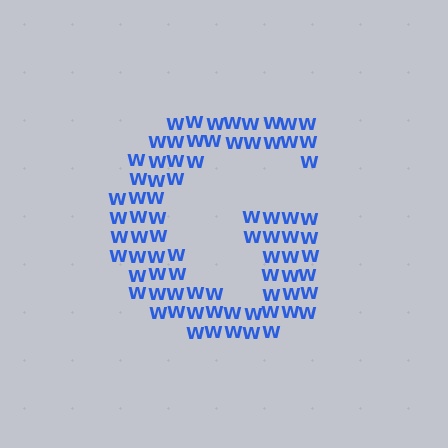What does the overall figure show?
The overall figure shows the letter G.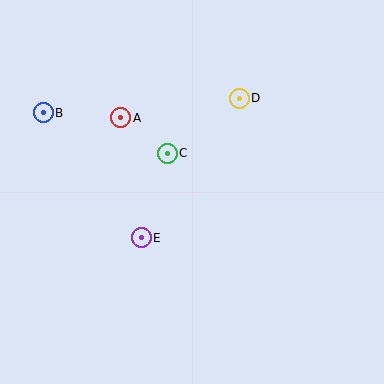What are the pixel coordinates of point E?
Point E is at (141, 238).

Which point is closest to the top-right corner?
Point D is closest to the top-right corner.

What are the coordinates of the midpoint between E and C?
The midpoint between E and C is at (154, 196).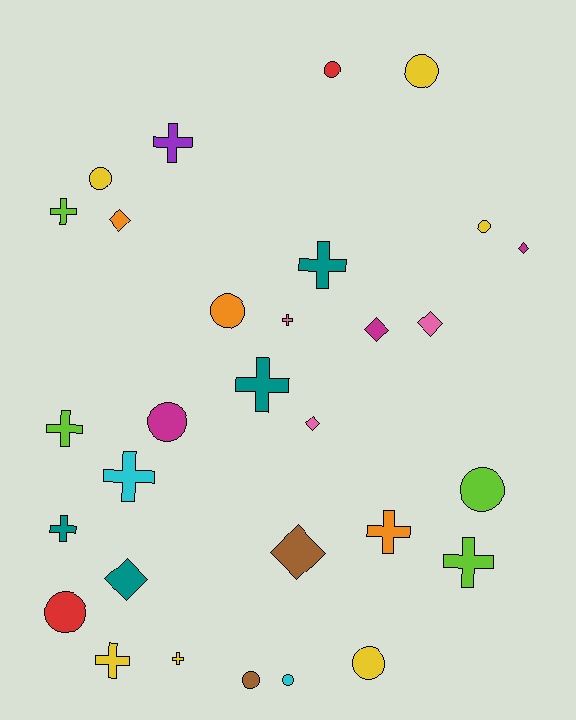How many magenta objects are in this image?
There are 3 magenta objects.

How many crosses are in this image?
There are 12 crosses.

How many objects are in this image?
There are 30 objects.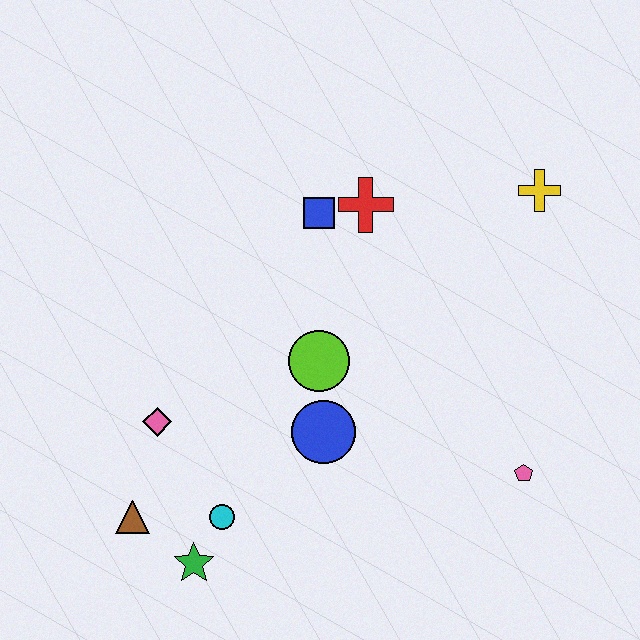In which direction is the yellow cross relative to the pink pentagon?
The yellow cross is above the pink pentagon.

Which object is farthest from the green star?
The yellow cross is farthest from the green star.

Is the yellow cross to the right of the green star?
Yes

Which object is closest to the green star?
The cyan circle is closest to the green star.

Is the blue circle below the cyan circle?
No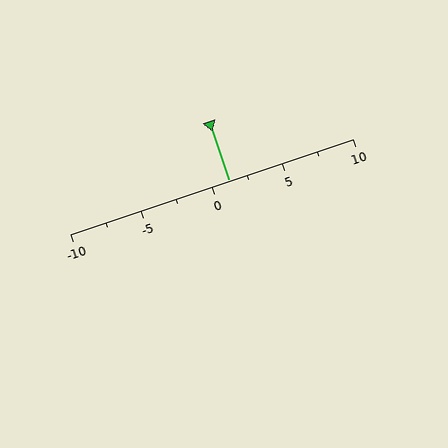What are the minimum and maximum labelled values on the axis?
The axis runs from -10 to 10.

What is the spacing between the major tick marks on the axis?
The major ticks are spaced 5 apart.